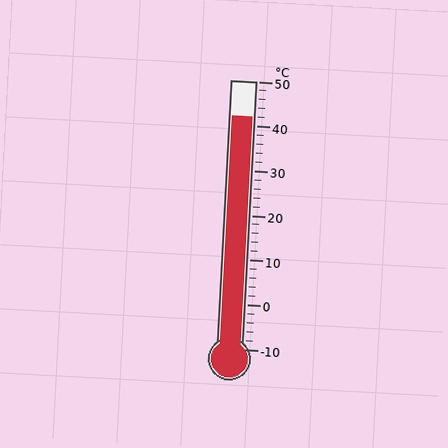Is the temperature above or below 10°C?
The temperature is above 10°C.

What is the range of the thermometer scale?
The thermometer scale ranges from -10°C to 50°C.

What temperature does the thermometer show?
The thermometer shows approximately 42°C.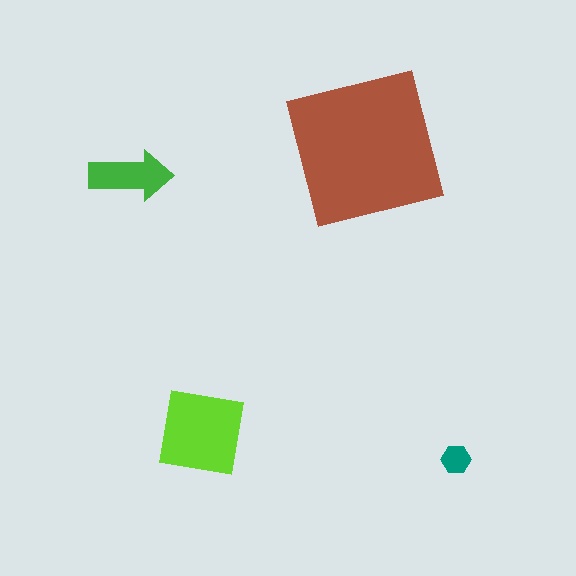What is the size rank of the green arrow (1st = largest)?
3rd.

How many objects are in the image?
There are 4 objects in the image.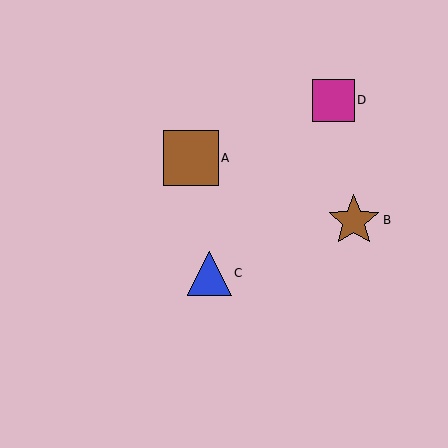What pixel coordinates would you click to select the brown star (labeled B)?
Click at (354, 220) to select the brown star B.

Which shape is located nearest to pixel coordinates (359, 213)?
The brown star (labeled B) at (354, 220) is nearest to that location.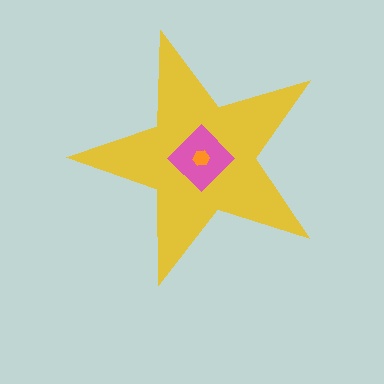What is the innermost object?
The orange hexagon.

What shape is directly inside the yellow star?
The pink diamond.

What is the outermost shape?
The yellow star.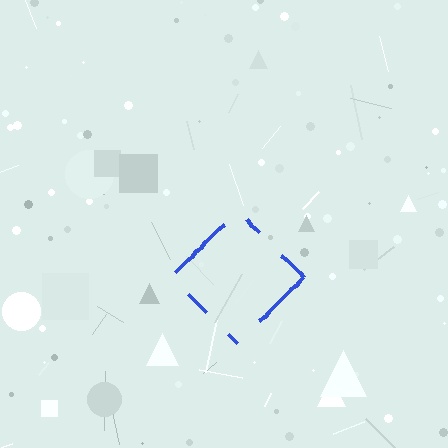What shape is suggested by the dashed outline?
The dashed outline suggests a diamond.